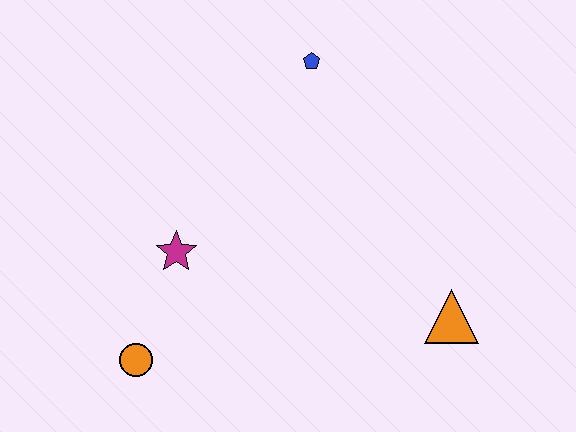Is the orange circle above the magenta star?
No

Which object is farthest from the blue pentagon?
The orange circle is farthest from the blue pentagon.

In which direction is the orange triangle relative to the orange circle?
The orange triangle is to the right of the orange circle.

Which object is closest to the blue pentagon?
The magenta star is closest to the blue pentagon.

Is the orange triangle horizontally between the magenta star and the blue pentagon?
No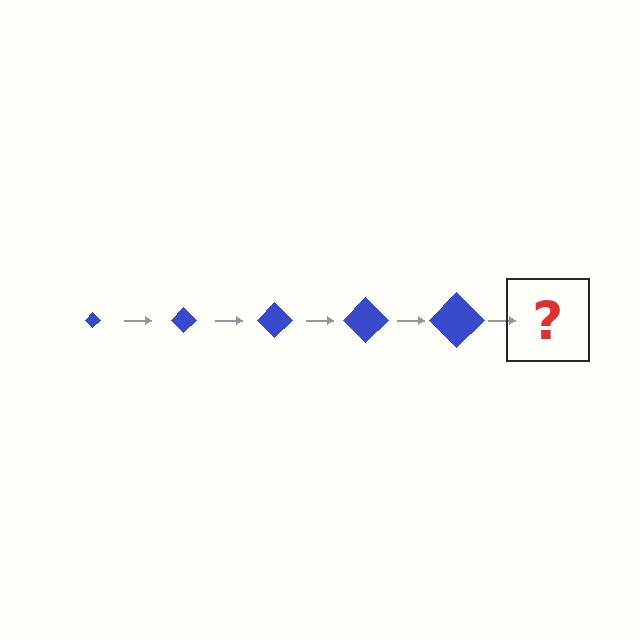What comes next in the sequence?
The next element should be a blue diamond, larger than the previous one.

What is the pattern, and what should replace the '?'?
The pattern is that the diamond gets progressively larger each step. The '?' should be a blue diamond, larger than the previous one.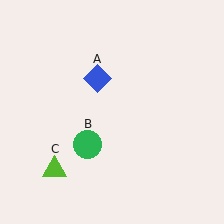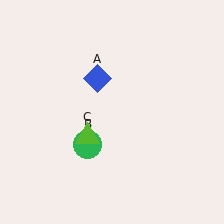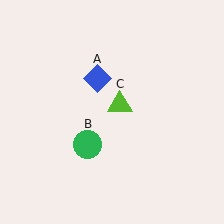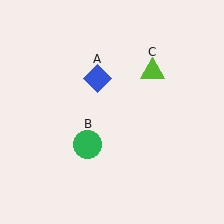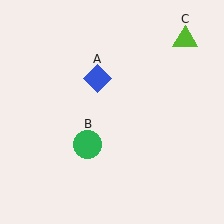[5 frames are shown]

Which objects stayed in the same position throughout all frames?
Blue diamond (object A) and green circle (object B) remained stationary.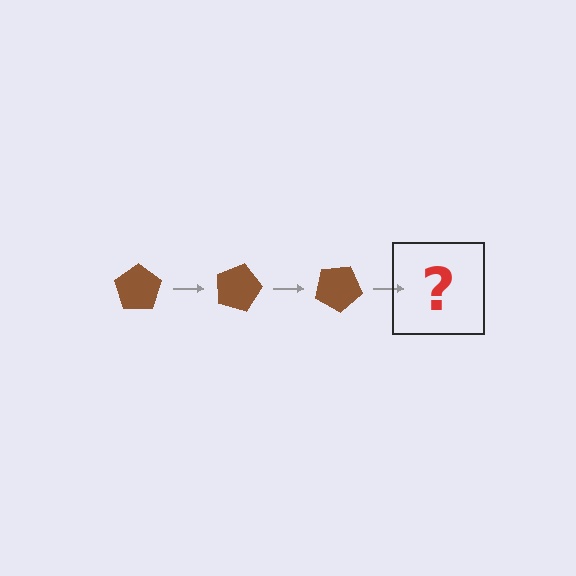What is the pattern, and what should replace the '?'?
The pattern is that the pentagon rotates 15 degrees each step. The '?' should be a brown pentagon rotated 45 degrees.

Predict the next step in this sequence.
The next step is a brown pentagon rotated 45 degrees.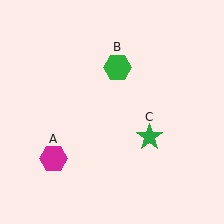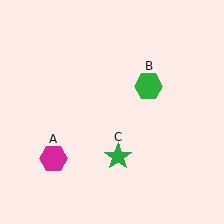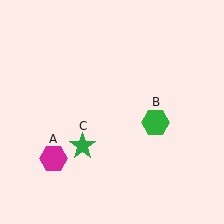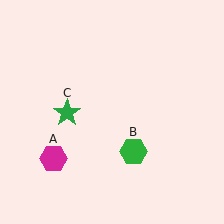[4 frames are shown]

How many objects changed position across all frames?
2 objects changed position: green hexagon (object B), green star (object C).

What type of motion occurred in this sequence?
The green hexagon (object B), green star (object C) rotated clockwise around the center of the scene.